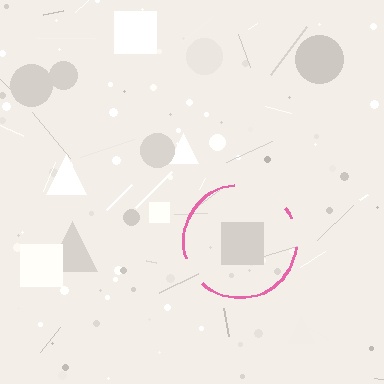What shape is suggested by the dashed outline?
The dashed outline suggests a circle.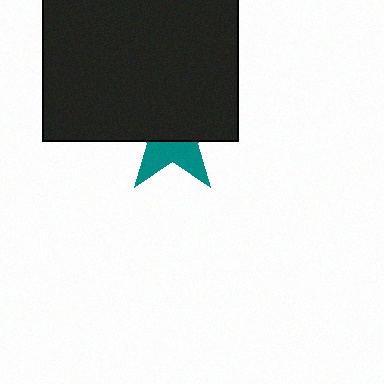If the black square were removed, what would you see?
You would see the complete teal star.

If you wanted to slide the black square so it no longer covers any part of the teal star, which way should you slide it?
Slide it up — that is the most direct way to separate the two shapes.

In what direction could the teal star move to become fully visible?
The teal star could move down. That would shift it out from behind the black square entirely.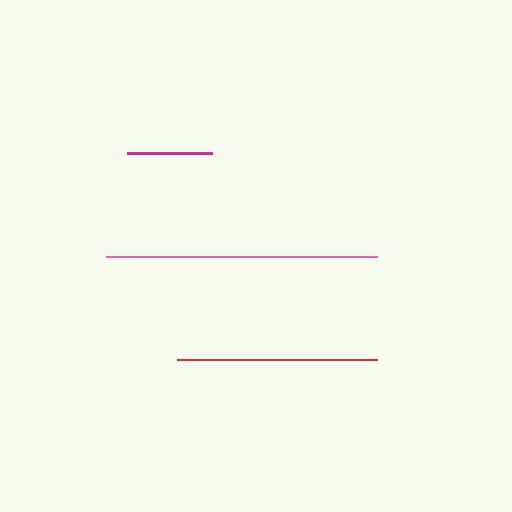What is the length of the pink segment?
The pink segment is approximately 271 pixels long.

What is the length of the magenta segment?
The magenta segment is approximately 85 pixels long.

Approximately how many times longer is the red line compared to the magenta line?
The red line is approximately 2.4 times the length of the magenta line.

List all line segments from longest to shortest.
From longest to shortest: pink, red, magenta.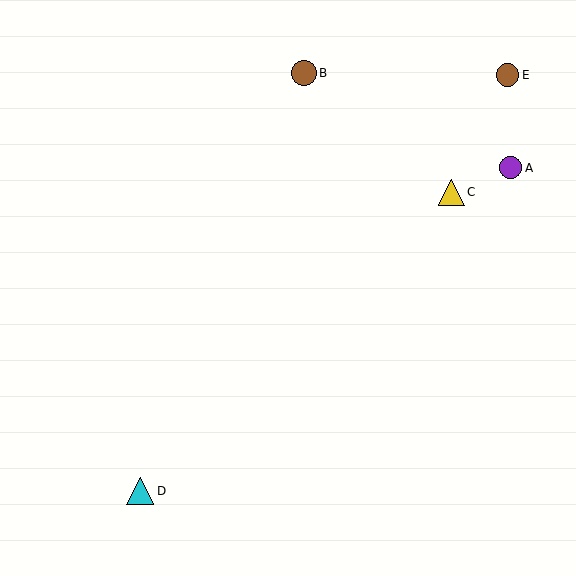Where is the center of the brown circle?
The center of the brown circle is at (304, 73).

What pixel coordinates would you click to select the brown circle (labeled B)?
Click at (304, 73) to select the brown circle B.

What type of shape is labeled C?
Shape C is a yellow triangle.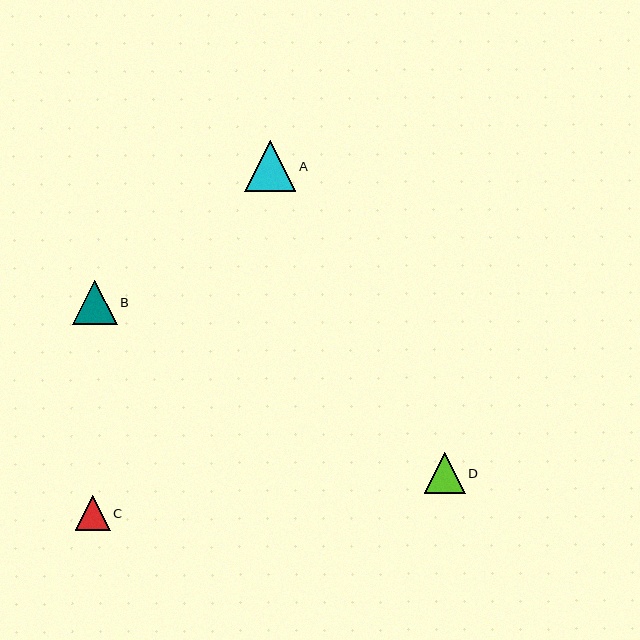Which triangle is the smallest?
Triangle C is the smallest with a size of approximately 35 pixels.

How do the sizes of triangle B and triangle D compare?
Triangle B and triangle D are approximately the same size.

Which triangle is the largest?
Triangle A is the largest with a size of approximately 51 pixels.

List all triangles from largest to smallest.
From largest to smallest: A, B, D, C.